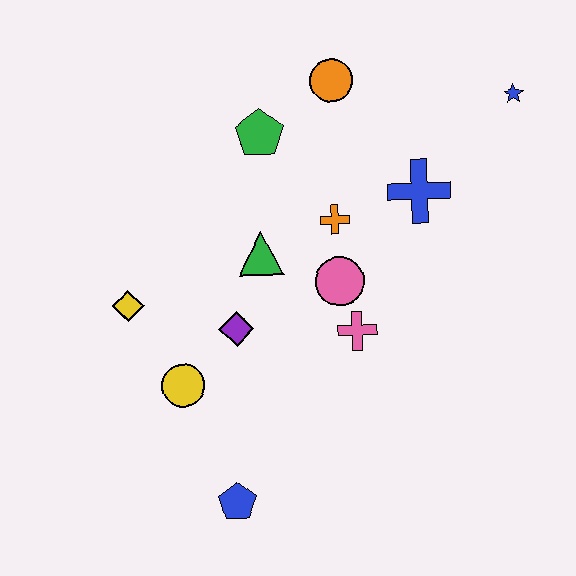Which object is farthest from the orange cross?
The blue pentagon is farthest from the orange cross.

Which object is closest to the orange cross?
The pink circle is closest to the orange cross.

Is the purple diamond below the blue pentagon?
No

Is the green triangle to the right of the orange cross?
No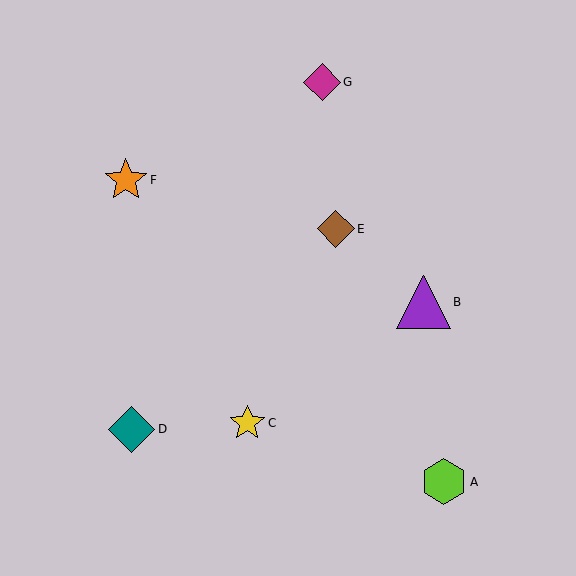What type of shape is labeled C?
Shape C is a yellow star.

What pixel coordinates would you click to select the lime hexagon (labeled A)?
Click at (444, 482) to select the lime hexagon A.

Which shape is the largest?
The purple triangle (labeled B) is the largest.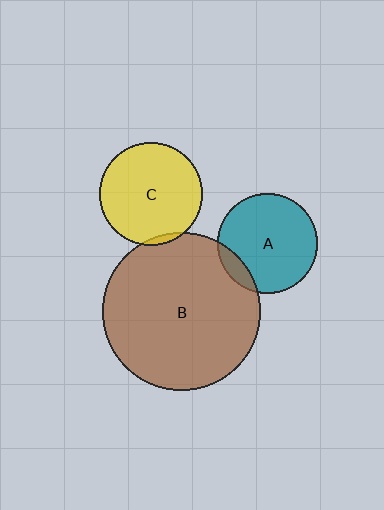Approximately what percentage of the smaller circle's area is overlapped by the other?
Approximately 10%.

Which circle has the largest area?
Circle B (brown).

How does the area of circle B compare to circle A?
Approximately 2.5 times.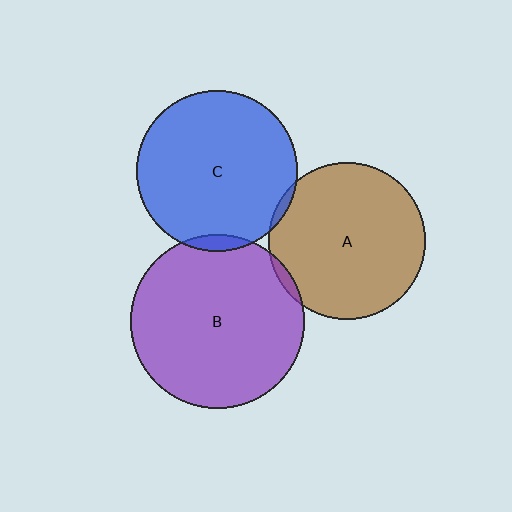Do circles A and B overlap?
Yes.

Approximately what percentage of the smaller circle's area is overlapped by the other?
Approximately 5%.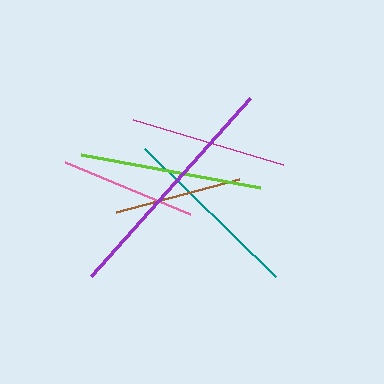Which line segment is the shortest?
The brown line is the shortest at approximately 127 pixels.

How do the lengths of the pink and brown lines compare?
The pink and brown lines are approximately the same length.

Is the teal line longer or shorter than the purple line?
The purple line is longer than the teal line.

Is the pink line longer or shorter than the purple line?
The purple line is longer than the pink line.